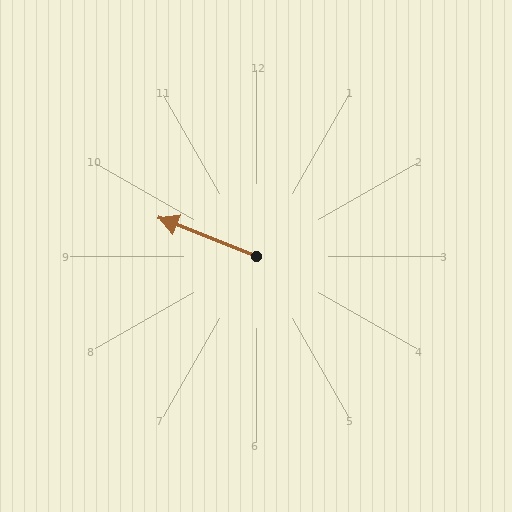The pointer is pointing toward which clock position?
Roughly 10 o'clock.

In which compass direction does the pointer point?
West.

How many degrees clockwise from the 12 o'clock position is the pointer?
Approximately 292 degrees.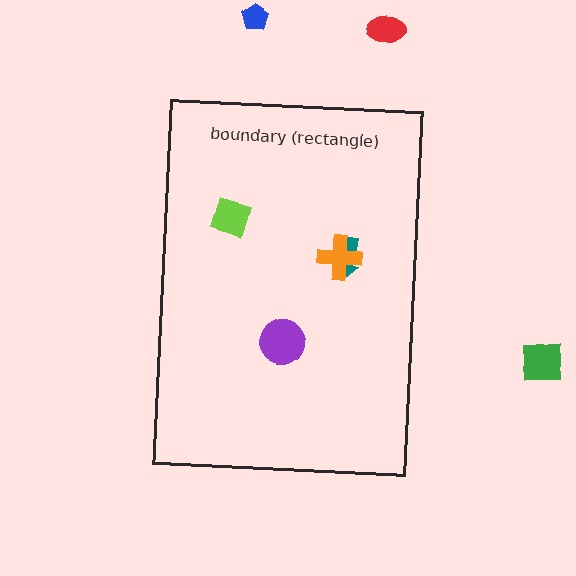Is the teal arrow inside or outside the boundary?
Inside.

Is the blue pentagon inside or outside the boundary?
Outside.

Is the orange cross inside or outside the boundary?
Inside.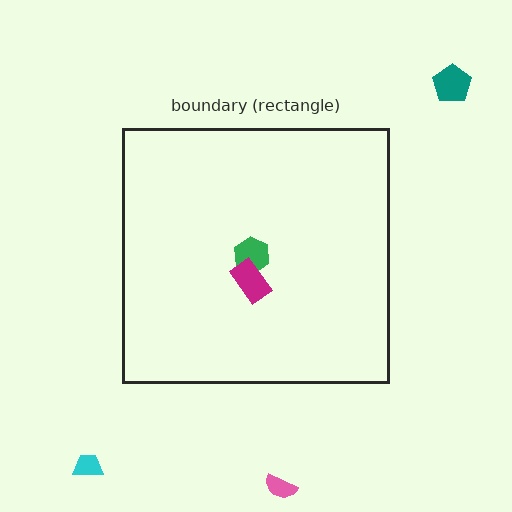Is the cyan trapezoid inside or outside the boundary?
Outside.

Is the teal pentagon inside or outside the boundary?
Outside.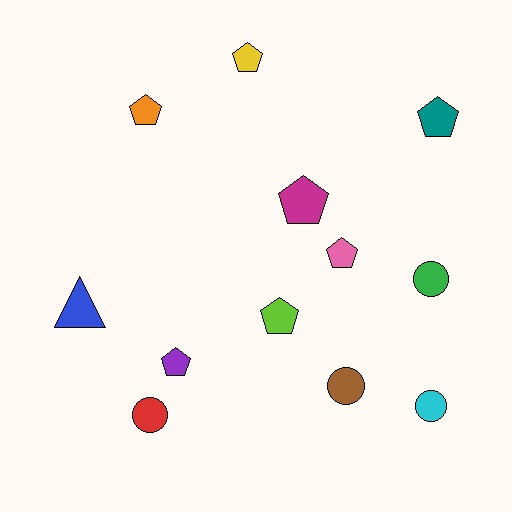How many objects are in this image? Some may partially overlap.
There are 12 objects.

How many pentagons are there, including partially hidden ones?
There are 7 pentagons.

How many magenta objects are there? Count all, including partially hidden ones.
There is 1 magenta object.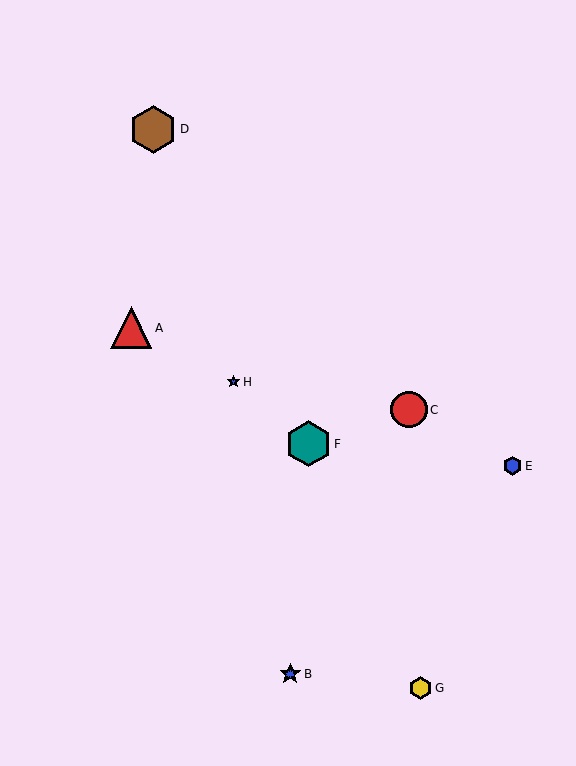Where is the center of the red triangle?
The center of the red triangle is at (131, 328).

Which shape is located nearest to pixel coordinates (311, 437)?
The teal hexagon (labeled F) at (308, 444) is nearest to that location.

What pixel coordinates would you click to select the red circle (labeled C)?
Click at (409, 410) to select the red circle C.